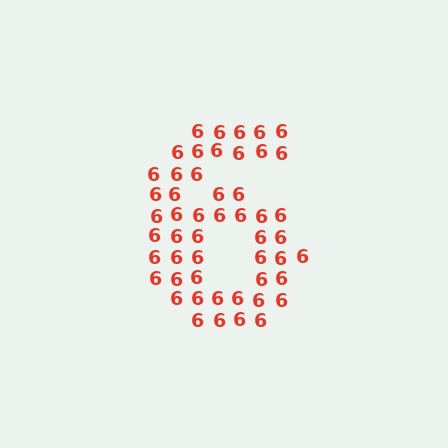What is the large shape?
The large shape is the digit 6.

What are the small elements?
The small elements are digit 6's.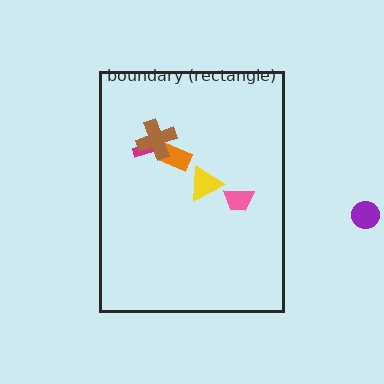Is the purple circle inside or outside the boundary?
Outside.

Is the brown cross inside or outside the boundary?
Inside.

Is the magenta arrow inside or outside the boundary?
Inside.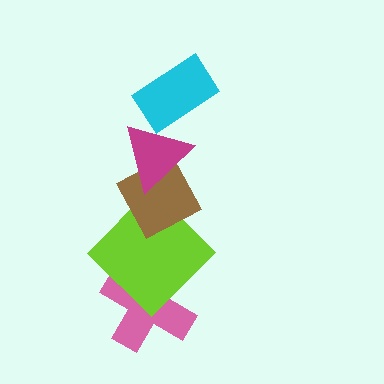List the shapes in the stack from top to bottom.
From top to bottom: the cyan rectangle, the magenta triangle, the brown diamond, the lime diamond, the pink cross.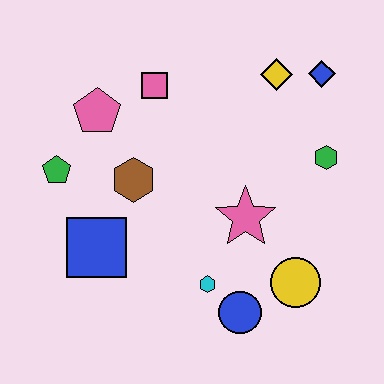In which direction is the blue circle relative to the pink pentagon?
The blue circle is below the pink pentagon.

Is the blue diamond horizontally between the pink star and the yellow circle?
No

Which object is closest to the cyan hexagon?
The blue circle is closest to the cyan hexagon.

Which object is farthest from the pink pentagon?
The yellow circle is farthest from the pink pentagon.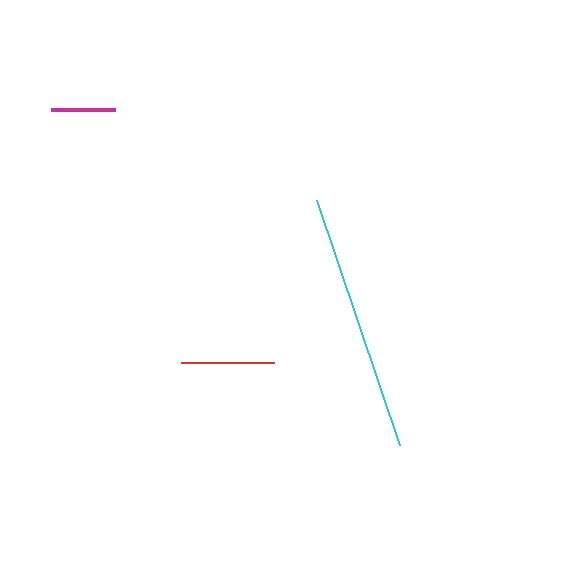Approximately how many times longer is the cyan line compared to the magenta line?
The cyan line is approximately 4.0 times the length of the magenta line.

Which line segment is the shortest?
The magenta line is the shortest at approximately 64 pixels.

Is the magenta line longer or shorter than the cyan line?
The cyan line is longer than the magenta line.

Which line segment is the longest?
The cyan line is the longest at approximately 259 pixels.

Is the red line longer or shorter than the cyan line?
The cyan line is longer than the red line.